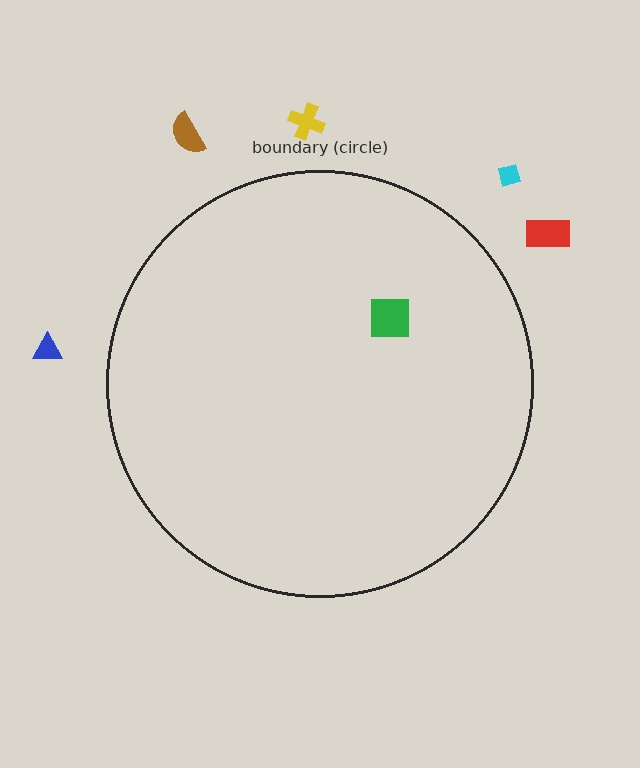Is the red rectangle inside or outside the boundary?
Outside.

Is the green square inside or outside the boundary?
Inside.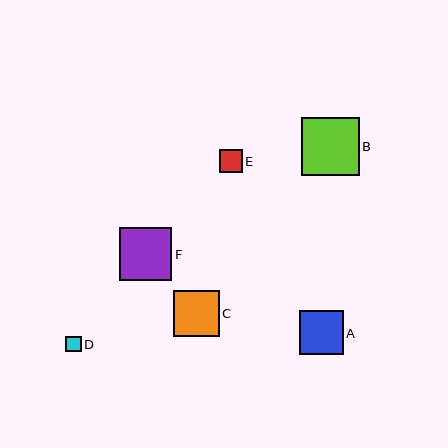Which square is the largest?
Square B is the largest with a size of approximately 58 pixels.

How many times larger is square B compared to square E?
Square B is approximately 2.5 times the size of square E.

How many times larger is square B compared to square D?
Square B is approximately 3.8 times the size of square D.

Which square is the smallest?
Square D is the smallest with a size of approximately 15 pixels.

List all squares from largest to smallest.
From largest to smallest: B, F, C, A, E, D.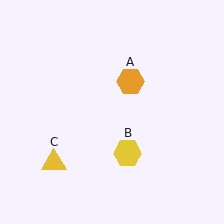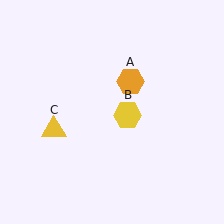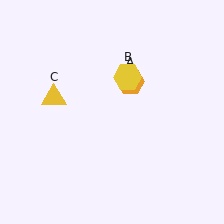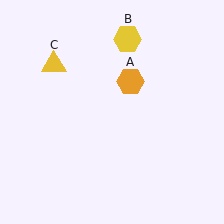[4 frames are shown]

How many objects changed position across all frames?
2 objects changed position: yellow hexagon (object B), yellow triangle (object C).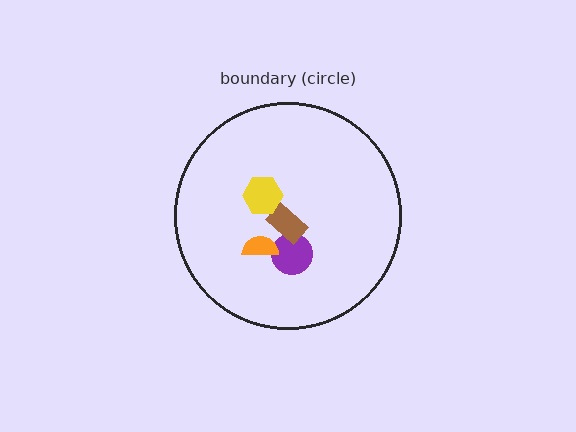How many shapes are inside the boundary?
4 inside, 0 outside.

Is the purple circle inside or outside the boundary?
Inside.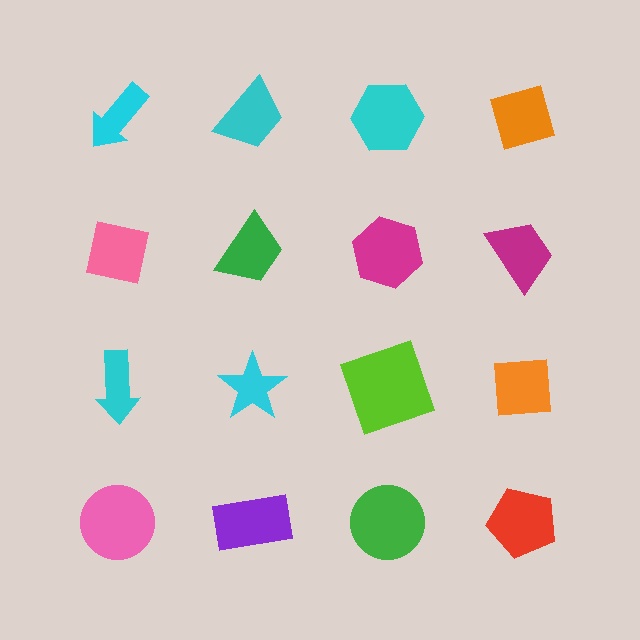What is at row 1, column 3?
A cyan hexagon.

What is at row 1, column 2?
A cyan trapezoid.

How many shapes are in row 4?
4 shapes.